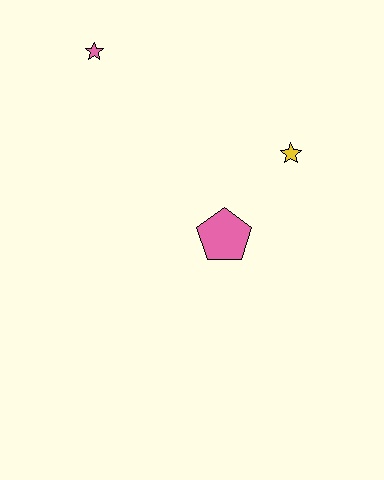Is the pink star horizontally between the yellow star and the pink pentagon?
No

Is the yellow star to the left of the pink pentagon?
No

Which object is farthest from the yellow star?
The pink star is farthest from the yellow star.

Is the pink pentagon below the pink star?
Yes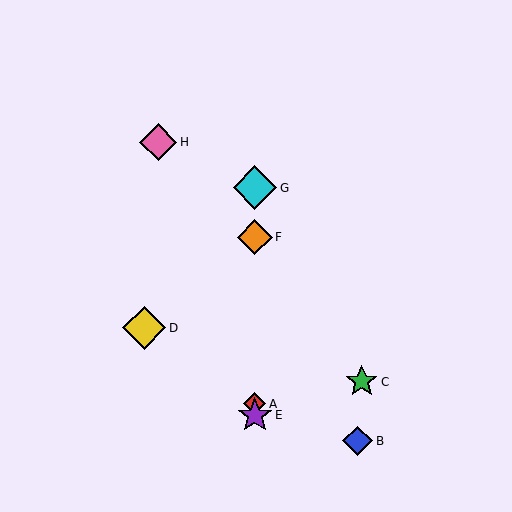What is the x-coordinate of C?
Object C is at x≈362.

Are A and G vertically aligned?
Yes, both are at x≈255.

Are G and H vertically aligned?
No, G is at x≈255 and H is at x≈158.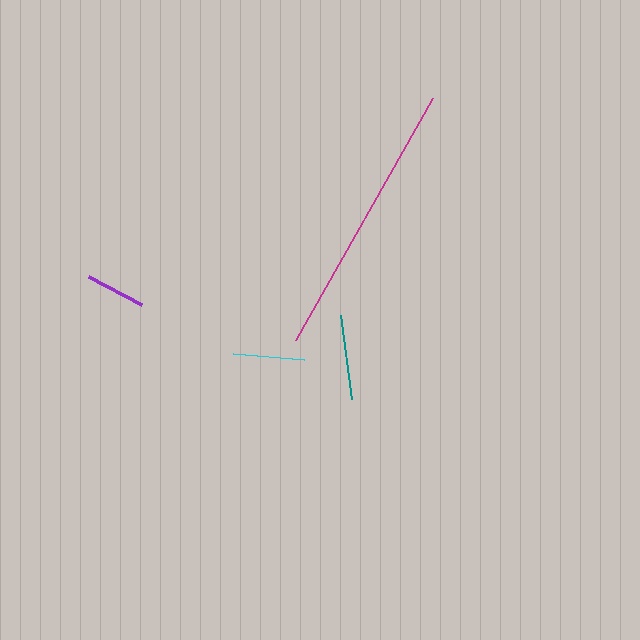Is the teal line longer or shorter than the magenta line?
The magenta line is longer than the teal line.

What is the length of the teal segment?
The teal segment is approximately 85 pixels long.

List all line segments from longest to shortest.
From longest to shortest: magenta, teal, cyan, purple.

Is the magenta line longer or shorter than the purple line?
The magenta line is longer than the purple line.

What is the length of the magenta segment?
The magenta segment is approximately 278 pixels long.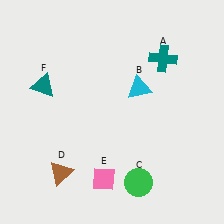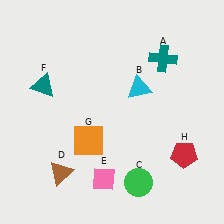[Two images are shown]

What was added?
An orange square (G), a red pentagon (H) were added in Image 2.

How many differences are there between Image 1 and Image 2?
There are 2 differences between the two images.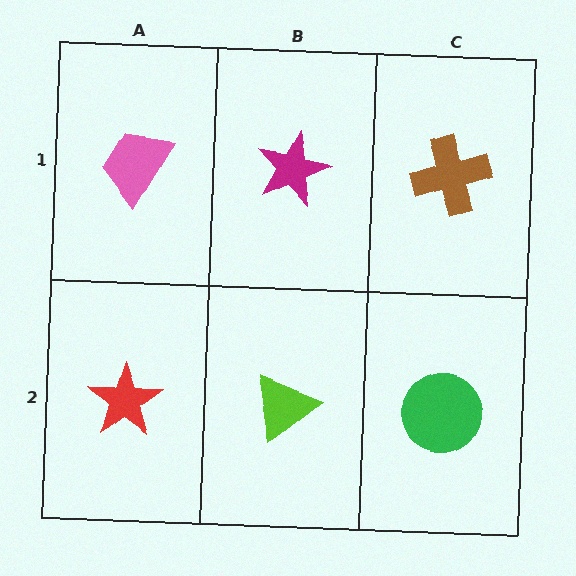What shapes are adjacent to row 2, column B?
A magenta star (row 1, column B), a red star (row 2, column A), a green circle (row 2, column C).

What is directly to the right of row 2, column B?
A green circle.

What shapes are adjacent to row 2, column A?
A pink trapezoid (row 1, column A), a lime triangle (row 2, column B).